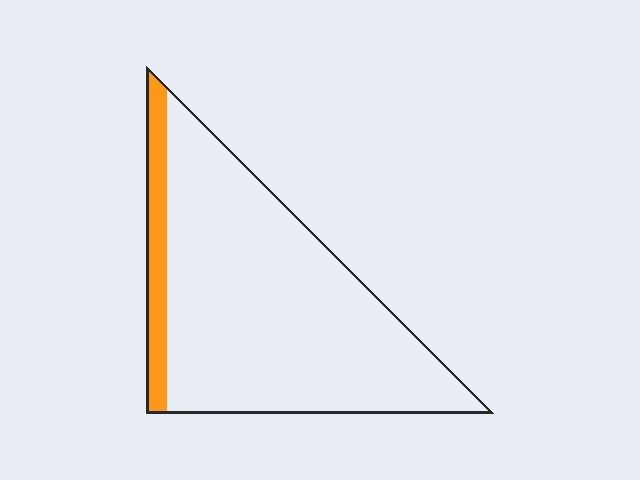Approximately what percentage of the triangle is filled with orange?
Approximately 10%.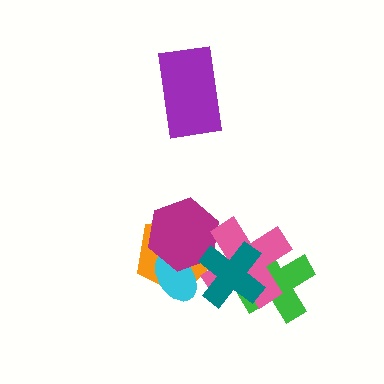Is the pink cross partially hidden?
Yes, it is partially covered by another shape.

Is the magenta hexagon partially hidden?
Yes, it is partially covered by another shape.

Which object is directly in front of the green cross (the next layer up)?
The pink cross is directly in front of the green cross.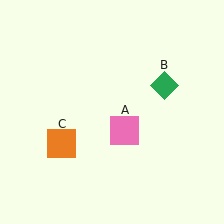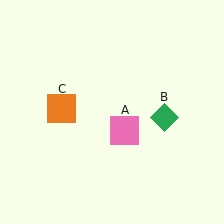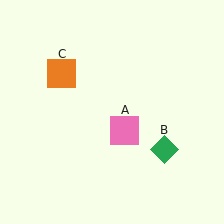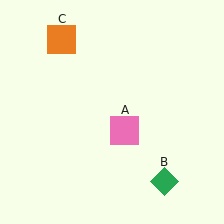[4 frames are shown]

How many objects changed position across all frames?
2 objects changed position: green diamond (object B), orange square (object C).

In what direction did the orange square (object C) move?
The orange square (object C) moved up.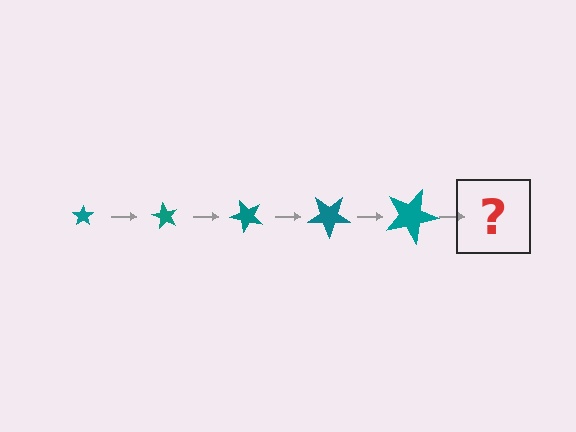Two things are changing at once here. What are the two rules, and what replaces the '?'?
The two rules are that the star grows larger each step and it rotates 60 degrees each step. The '?' should be a star, larger than the previous one and rotated 300 degrees from the start.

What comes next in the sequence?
The next element should be a star, larger than the previous one and rotated 300 degrees from the start.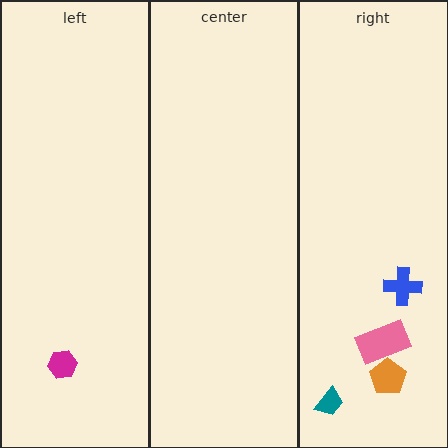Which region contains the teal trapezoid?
The right region.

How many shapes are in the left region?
1.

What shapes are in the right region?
The pink rectangle, the blue cross, the orange pentagon, the teal trapezoid.